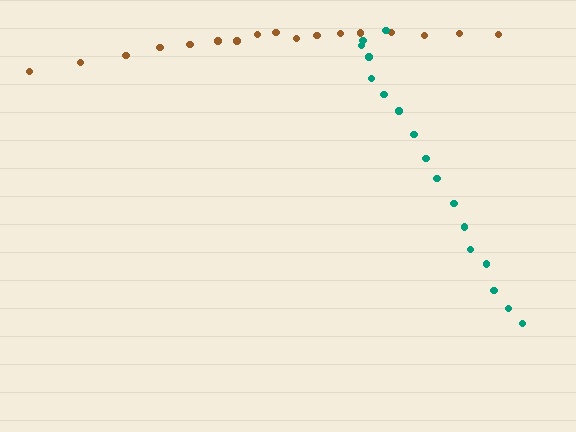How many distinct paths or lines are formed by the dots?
There are 2 distinct paths.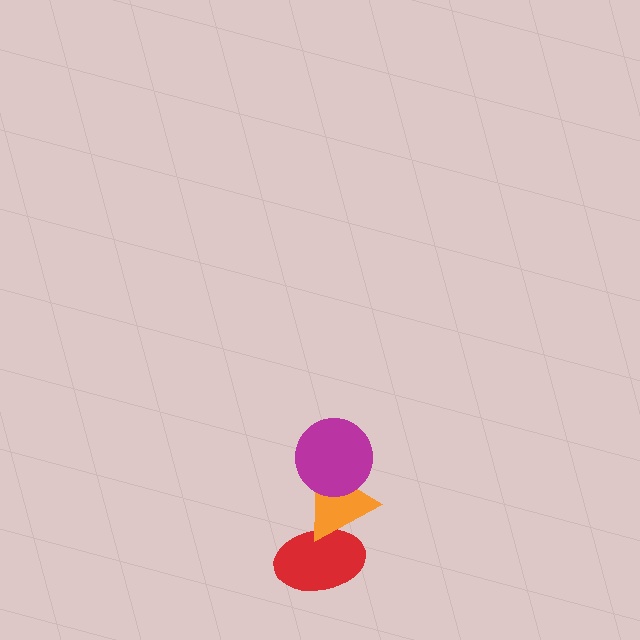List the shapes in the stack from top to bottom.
From top to bottom: the magenta circle, the orange triangle, the red ellipse.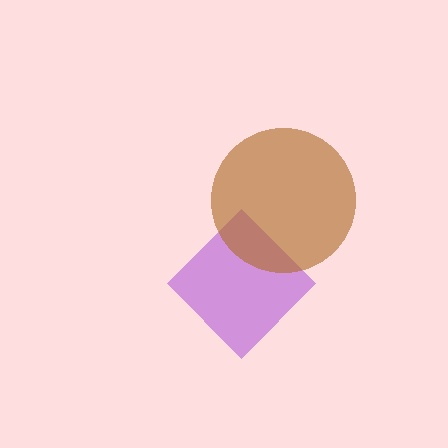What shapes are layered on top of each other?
The layered shapes are: a purple diamond, a brown circle.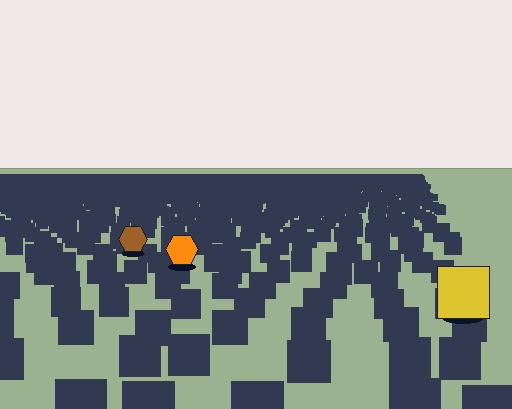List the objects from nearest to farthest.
From nearest to farthest: the yellow square, the orange hexagon, the brown hexagon.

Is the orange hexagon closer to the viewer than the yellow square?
No. The yellow square is closer — you can tell from the texture gradient: the ground texture is coarser near it.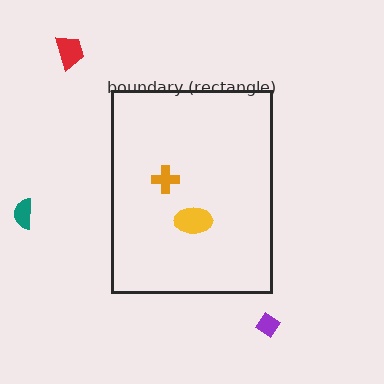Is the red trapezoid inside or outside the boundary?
Outside.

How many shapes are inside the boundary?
2 inside, 3 outside.